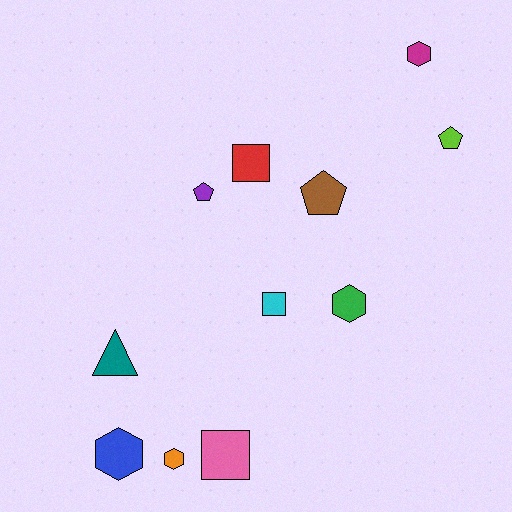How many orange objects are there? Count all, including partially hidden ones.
There is 1 orange object.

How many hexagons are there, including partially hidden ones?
There are 4 hexagons.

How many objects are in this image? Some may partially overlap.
There are 11 objects.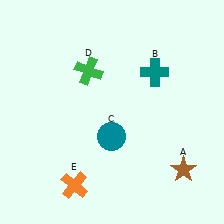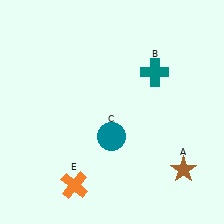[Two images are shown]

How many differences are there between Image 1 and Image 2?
There is 1 difference between the two images.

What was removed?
The green cross (D) was removed in Image 2.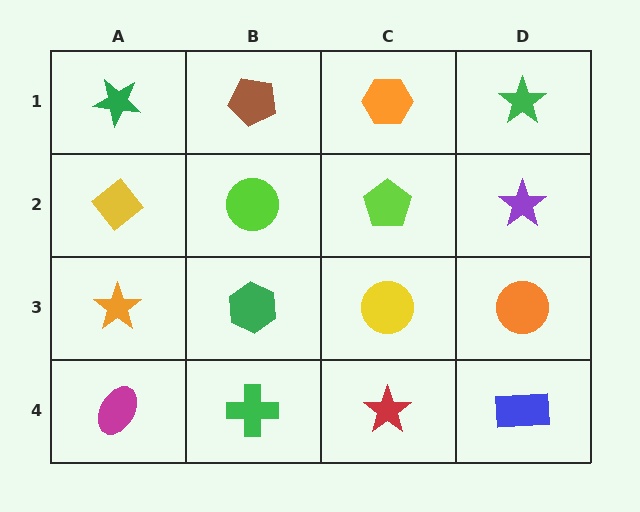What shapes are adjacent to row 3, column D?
A purple star (row 2, column D), a blue rectangle (row 4, column D), a yellow circle (row 3, column C).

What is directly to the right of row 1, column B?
An orange hexagon.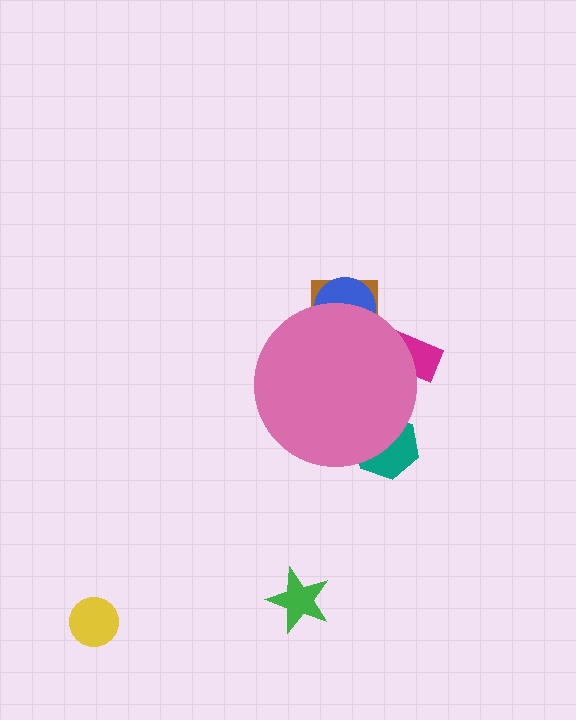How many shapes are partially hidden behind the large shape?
4 shapes are partially hidden.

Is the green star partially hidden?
No, the green star is fully visible.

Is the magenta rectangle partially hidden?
Yes, the magenta rectangle is partially hidden behind the pink circle.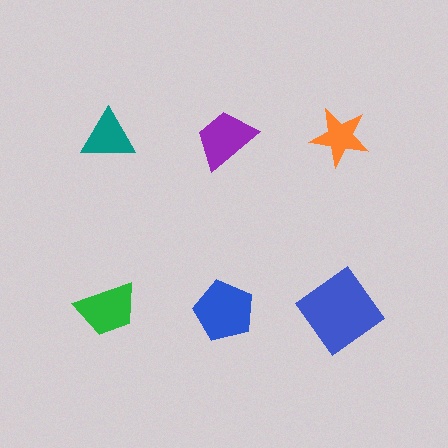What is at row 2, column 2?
A blue pentagon.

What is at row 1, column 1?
A teal triangle.